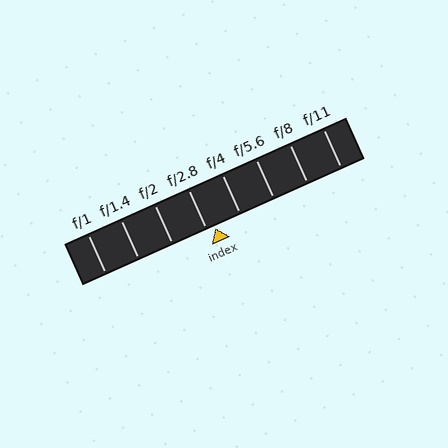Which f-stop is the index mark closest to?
The index mark is closest to f/2.8.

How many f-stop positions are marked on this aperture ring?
There are 8 f-stop positions marked.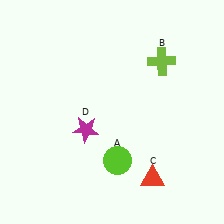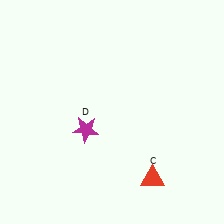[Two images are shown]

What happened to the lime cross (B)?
The lime cross (B) was removed in Image 2. It was in the top-right area of Image 1.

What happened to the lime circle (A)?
The lime circle (A) was removed in Image 2. It was in the bottom-right area of Image 1.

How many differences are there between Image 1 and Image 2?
There are 2 differences between the two images.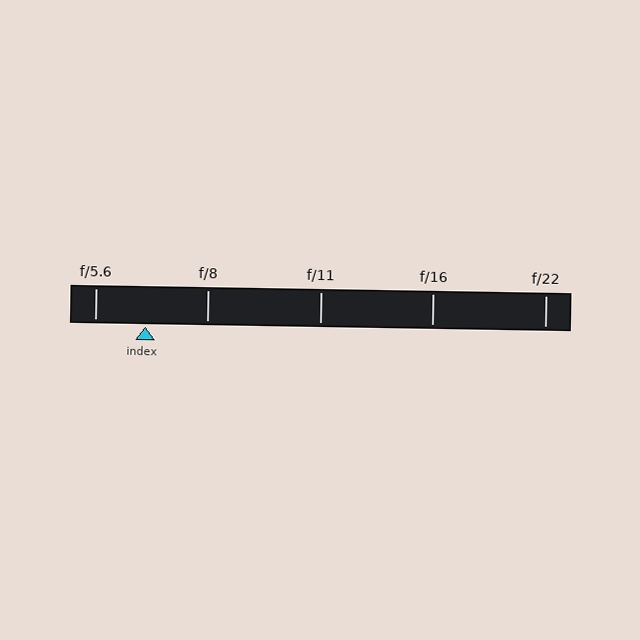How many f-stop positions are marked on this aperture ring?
There are 5 f-stop positions marked.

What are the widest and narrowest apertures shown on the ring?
The widest aperture shown is f/5.6 and the narrowest is f/22.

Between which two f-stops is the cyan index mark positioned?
The index mark is between f/5.6 and f/8.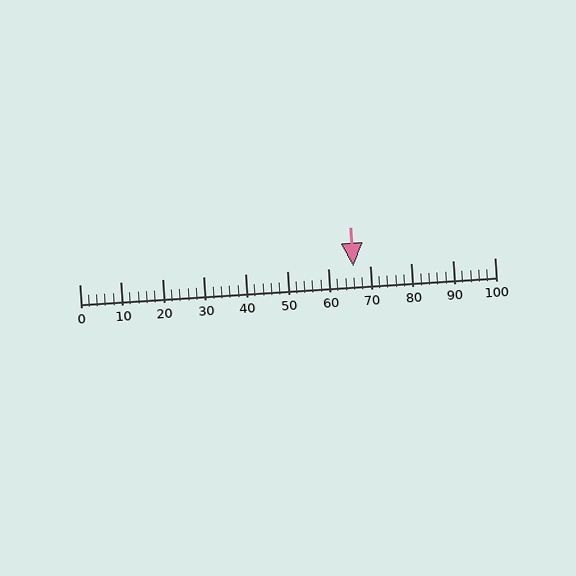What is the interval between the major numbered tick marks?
The major tick marks are spaced 10 units apart.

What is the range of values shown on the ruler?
The ruler shows values from 0 to 100.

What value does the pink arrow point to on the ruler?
The pink arrow points to approximately 66.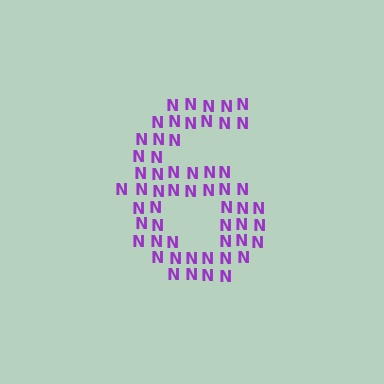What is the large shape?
The large shape is the digit 6.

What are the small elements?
The small elements are letter N's.